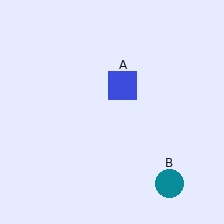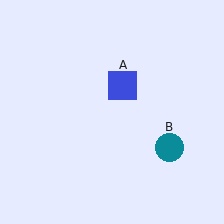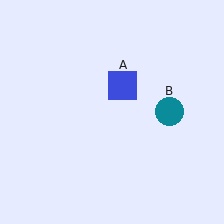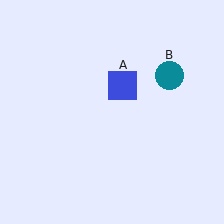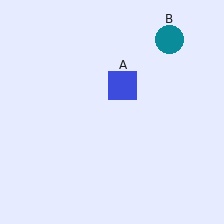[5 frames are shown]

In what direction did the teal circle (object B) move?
The teal circle (object B) moved up.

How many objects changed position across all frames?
1 object changed position: teal circle (object B).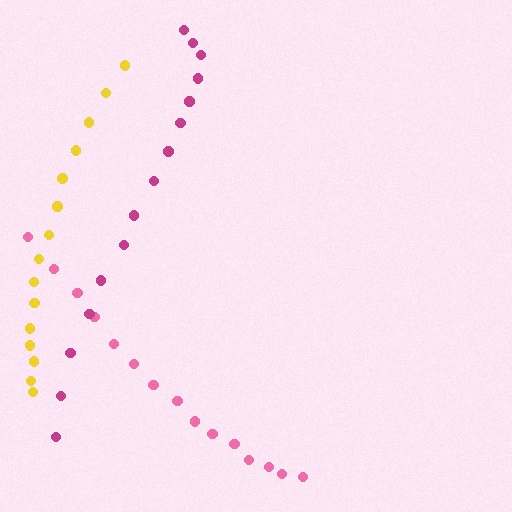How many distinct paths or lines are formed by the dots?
There are 3 distinct paths.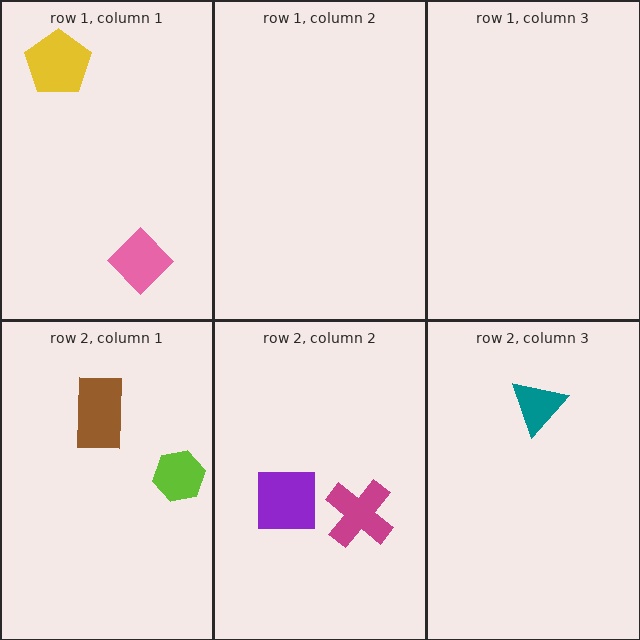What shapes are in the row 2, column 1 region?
The brown rectangle, the lime hexagon.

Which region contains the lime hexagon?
The row 2, column 1 region.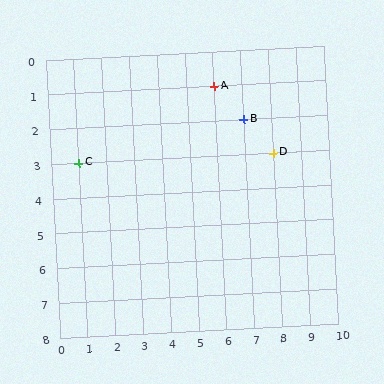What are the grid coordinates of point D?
Point D is at grid coordinates (8, 3).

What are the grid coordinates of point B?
Point B is at grid coordinates (7, 2).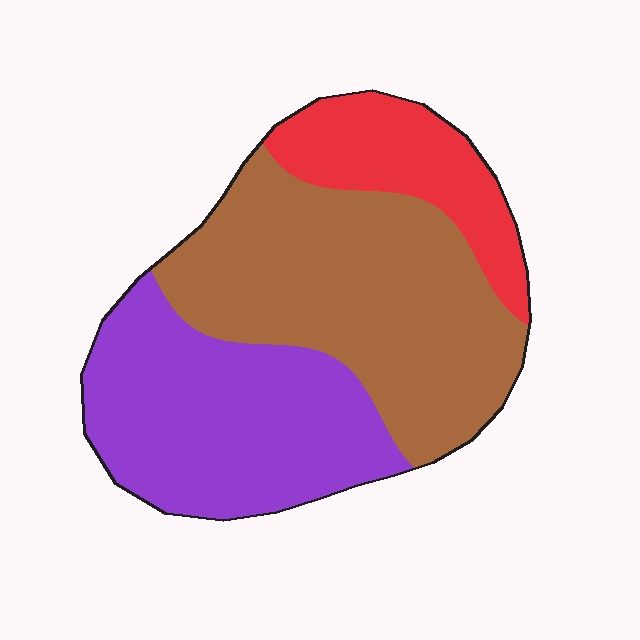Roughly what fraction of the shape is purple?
Purple takes up between a third and a half of the shape.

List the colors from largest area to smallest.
From largest to smallest: brown, purple, red.